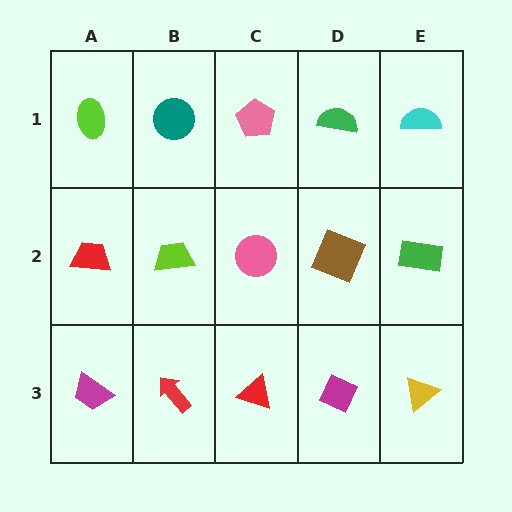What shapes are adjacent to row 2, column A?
A lime ellipse (row 1, column A), a magenta trapezoid (row 3, column A), a lime trapezoid (row 2, column B).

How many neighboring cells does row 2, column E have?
3.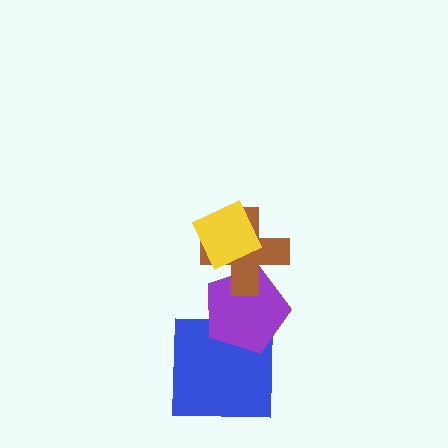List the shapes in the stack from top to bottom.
From top to bottom: the yellow diamond, the brown cross, the purple pentagon, the blue square.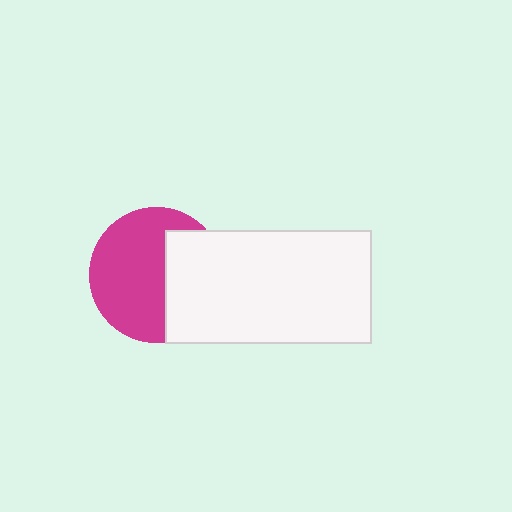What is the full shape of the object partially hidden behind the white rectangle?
The partially hidden object is a magenta circle.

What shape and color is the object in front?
The object in front is a white rectangle.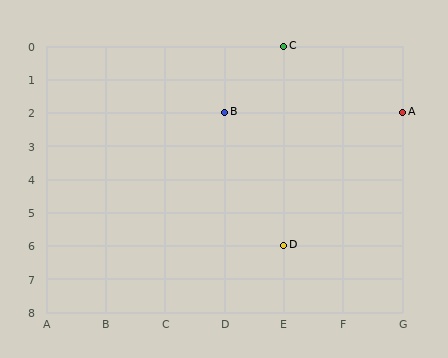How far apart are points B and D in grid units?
Points B and D are 1 column and 4 rows apart (about 4.1 grid units diagonally).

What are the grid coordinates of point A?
Point A is at grid coordinates (G, 2).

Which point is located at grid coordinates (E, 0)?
Point C is at (E, 0).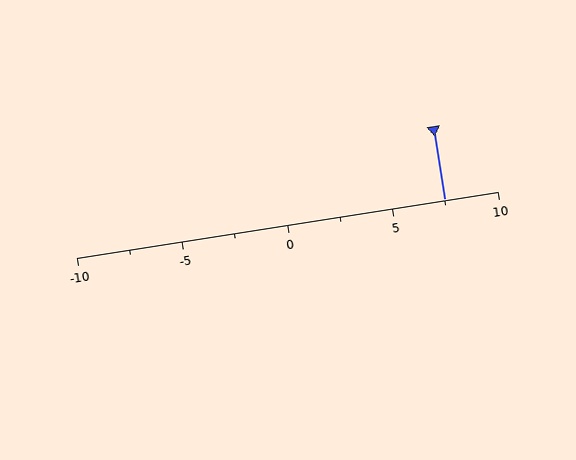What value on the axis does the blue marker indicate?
The marker indicates approximately 7.5.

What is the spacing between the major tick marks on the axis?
The major ticks are spaced 5 apart.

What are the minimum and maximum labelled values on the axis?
The axis runs from -10 to 10.